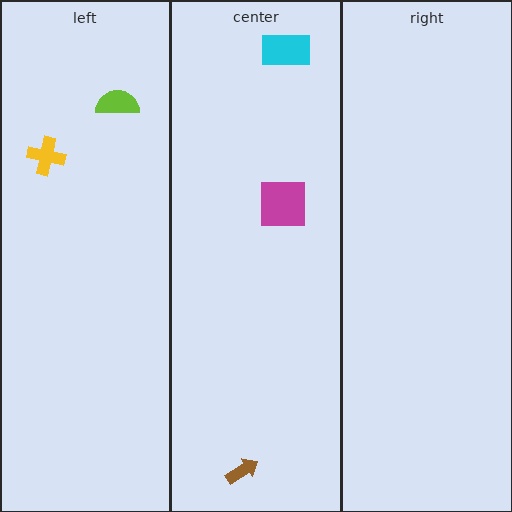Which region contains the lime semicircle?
The left region.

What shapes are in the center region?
The cyan rectangle, the magenta square, the brown arrow.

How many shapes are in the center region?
3.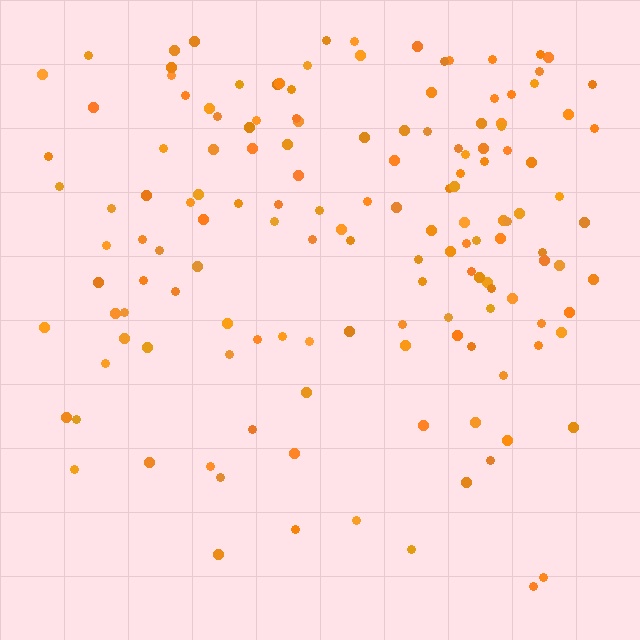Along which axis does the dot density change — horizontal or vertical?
Vertical.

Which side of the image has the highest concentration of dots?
The top.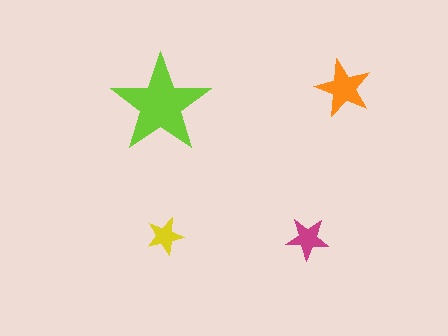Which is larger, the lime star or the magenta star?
The lime one.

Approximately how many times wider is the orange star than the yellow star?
About 1.5 times wider.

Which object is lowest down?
The magenta star is bottommost.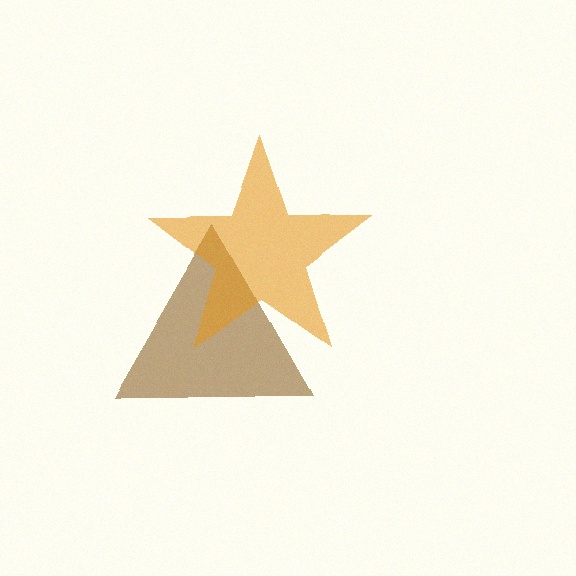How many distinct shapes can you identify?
There are 2 distinct shapes: a brown triangle, an orange star.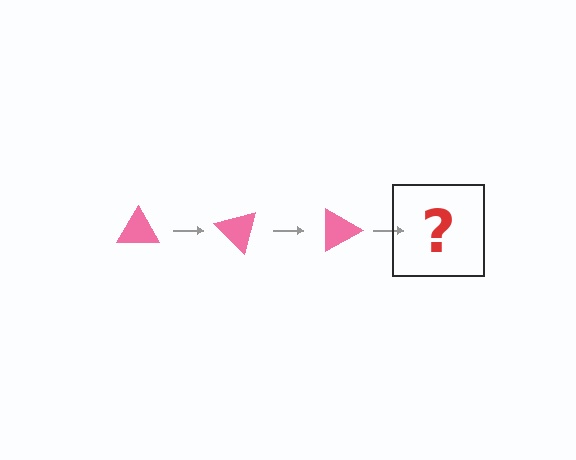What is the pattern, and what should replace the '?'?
The pattern is that the triangle rotates 45 degrees each step. The '?' should be a pink triangle rotated 135 degrees.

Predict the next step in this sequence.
The next step is a pink triangle rotated 135 degrees.